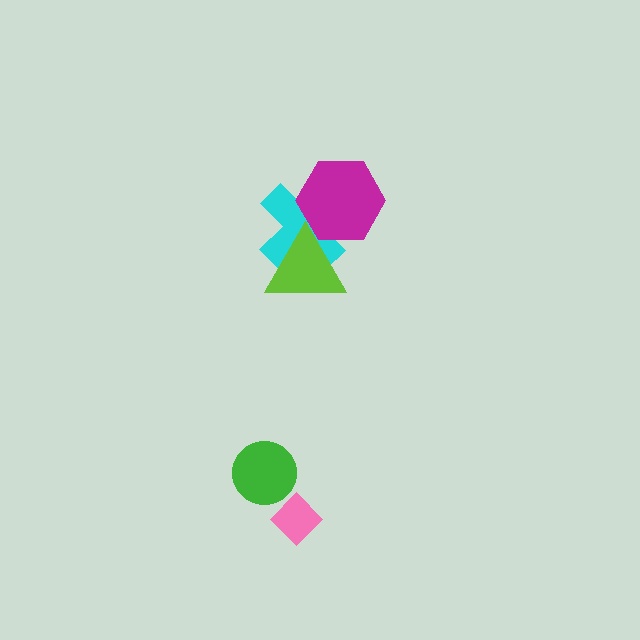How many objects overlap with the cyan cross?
2 objects overlap with the cyan cross.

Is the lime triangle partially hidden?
Yes, it is partially covered by another shape.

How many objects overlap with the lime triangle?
2 objects overlap with the lime triangle.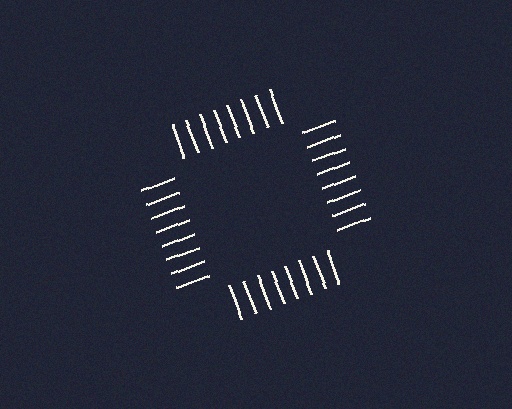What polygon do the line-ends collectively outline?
An illusory square — the line segments terminate on its edges but no continuous stroke is drawn.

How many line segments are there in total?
32 — 8 along each of the 4 edges.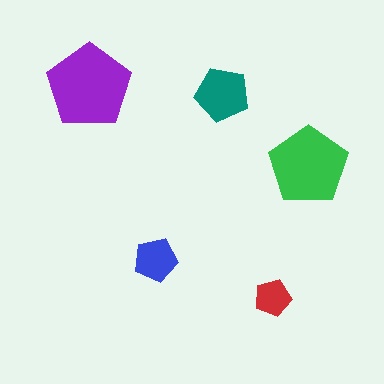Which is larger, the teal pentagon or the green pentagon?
The green one.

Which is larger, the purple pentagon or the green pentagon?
The purple one.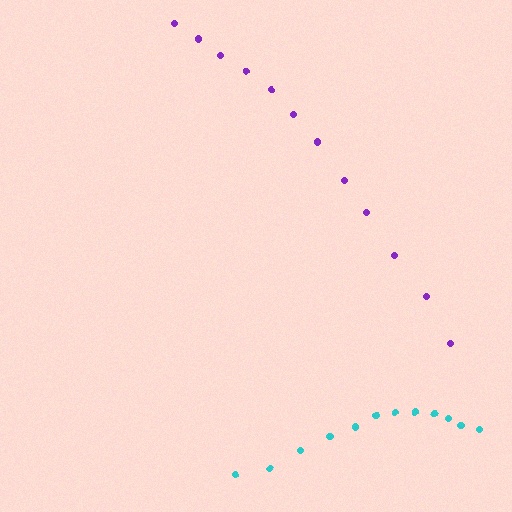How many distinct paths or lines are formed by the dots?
There are 2 distinct paths.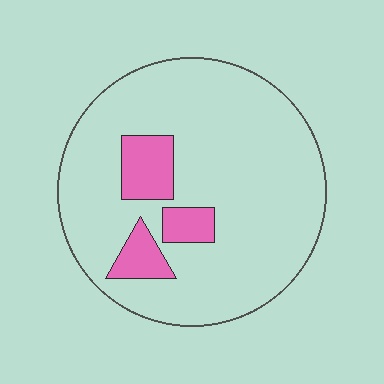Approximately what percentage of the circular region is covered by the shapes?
Approximately 15%.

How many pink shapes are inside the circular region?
3.